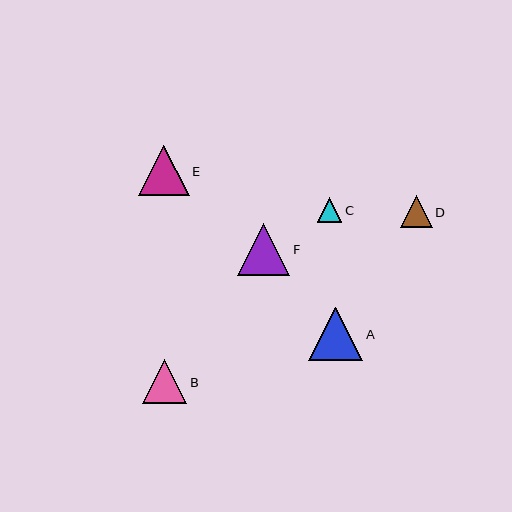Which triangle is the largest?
Triangle A is the largest with a size of approximately 54 pixels.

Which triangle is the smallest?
Triangle C is the smallest with a size of approximately 24 pixels.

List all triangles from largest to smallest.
From largest to smallest: A, F, E, B, D, C.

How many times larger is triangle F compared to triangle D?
Triangle F is approximately 1.6 times the size of triangle D.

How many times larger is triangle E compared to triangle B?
Triangle E is approximately 1.1 times the size of triangle B.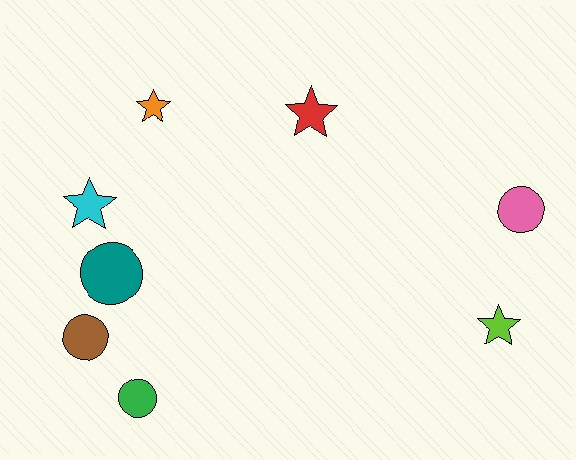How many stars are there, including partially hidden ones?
There are 4 stars.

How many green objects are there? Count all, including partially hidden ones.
There is 1 green object.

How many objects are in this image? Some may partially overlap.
There are 8 objects.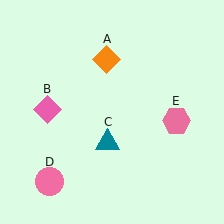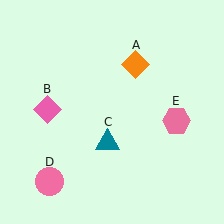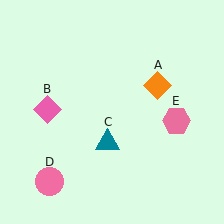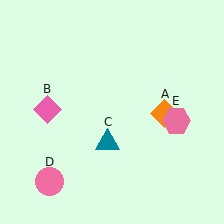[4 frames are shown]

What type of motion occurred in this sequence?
The orange diamond (object A) rotated clockwise around the center of the scene.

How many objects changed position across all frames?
1 object changed position: orange diamond (object A).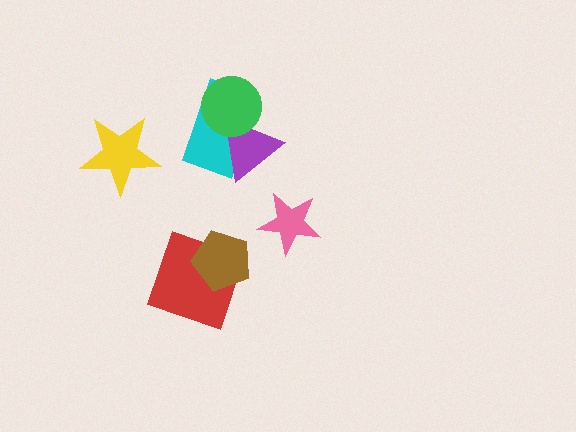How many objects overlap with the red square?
1 object overlaps with the red square.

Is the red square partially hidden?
Yes, it is partially covered by another shape.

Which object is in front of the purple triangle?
The green circle is in front of the purple triangle.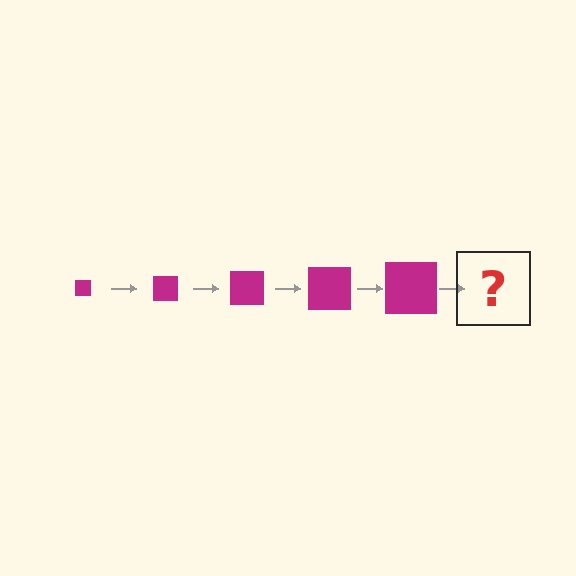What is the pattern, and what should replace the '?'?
The pattern is that the square gets progressively larger each step. The '?' should be a magenta square, larger than the previous one.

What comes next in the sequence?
The next element should be a magenta square, larger than the previous one.